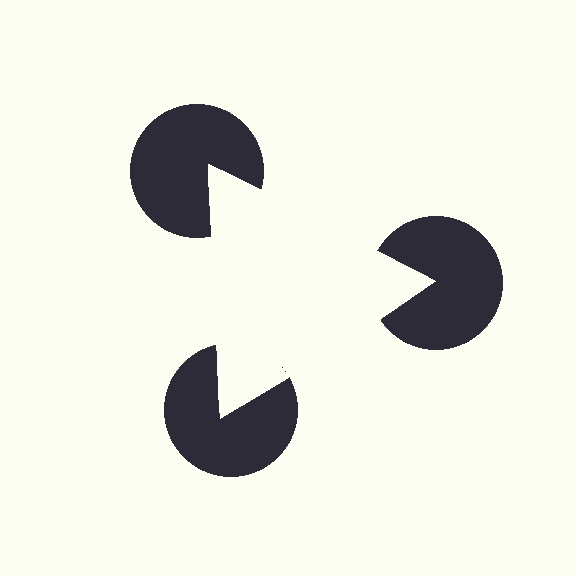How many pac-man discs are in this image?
There are 3 — one at each vertex of the illusory triangle.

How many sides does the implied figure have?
3 sides.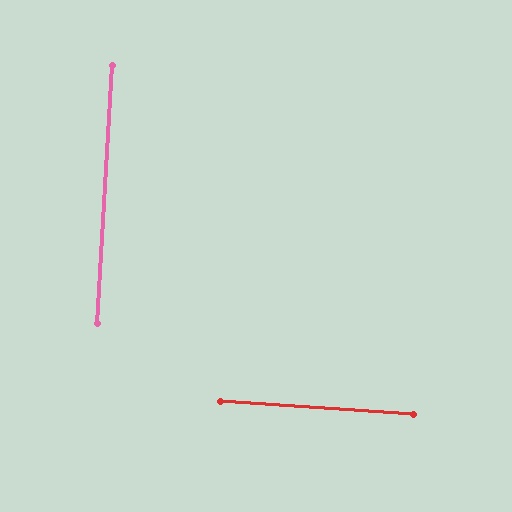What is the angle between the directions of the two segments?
Approximately 90 degrees.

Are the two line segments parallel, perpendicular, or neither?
Perpendicular — they meet at approximately 90°.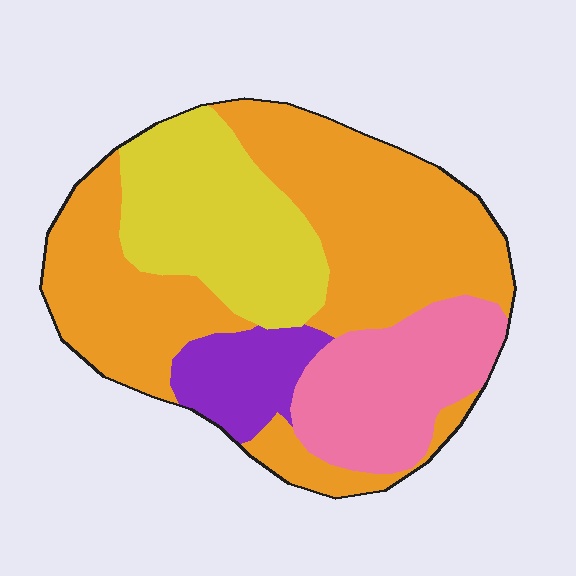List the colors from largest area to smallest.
From largest to smallest: orange, yellow, pink, purple.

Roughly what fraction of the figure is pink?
Pink takes up about one fifth (1/5) of the figure.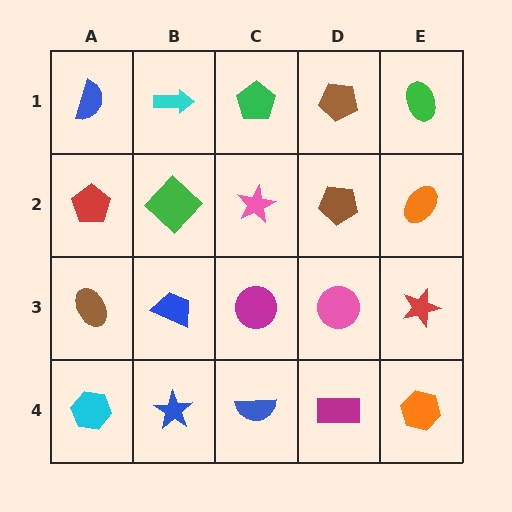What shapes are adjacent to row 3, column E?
An orange ellipse (row 2, column E), an orange hexagon (row 4, column E), a pink circle (row 3, column D).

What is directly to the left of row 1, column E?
A brown pentagon.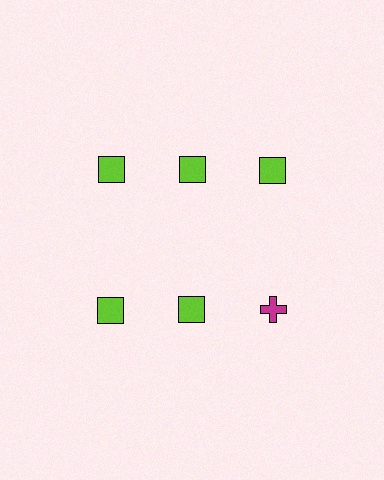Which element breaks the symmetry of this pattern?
The magenta cross in the second row, center column breaks the symmetry. All other shapes are lime squares.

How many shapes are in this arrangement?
There are 6 shapes arranged in a grid pattern.